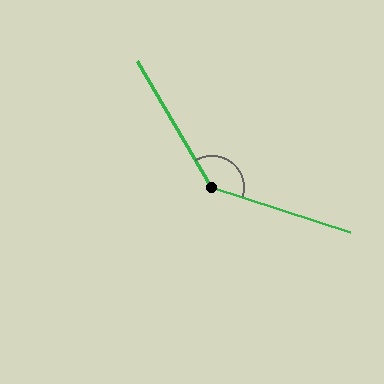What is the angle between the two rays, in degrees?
Approximately 138 degrees.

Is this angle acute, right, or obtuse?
It is obtuse.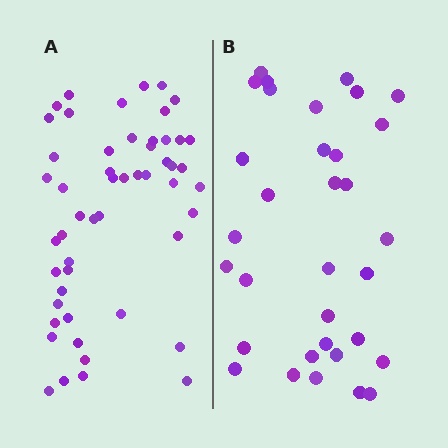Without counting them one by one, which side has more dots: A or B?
Region A (the left region) has more dots.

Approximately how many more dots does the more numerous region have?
Region A has approximately 20 more dots than region B.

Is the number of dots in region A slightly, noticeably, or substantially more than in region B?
Region A has substantially more. The ratio is roughly 1.6 to 1.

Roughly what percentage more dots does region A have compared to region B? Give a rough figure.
About 60% more.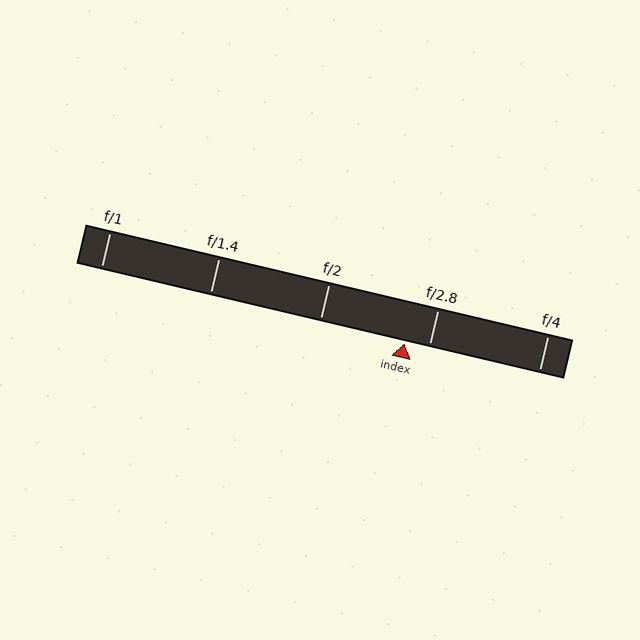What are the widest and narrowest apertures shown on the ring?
The widest aperture shown is f/1 and the narrowest is f/4.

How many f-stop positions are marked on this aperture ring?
There are 5 f-stop positions marked.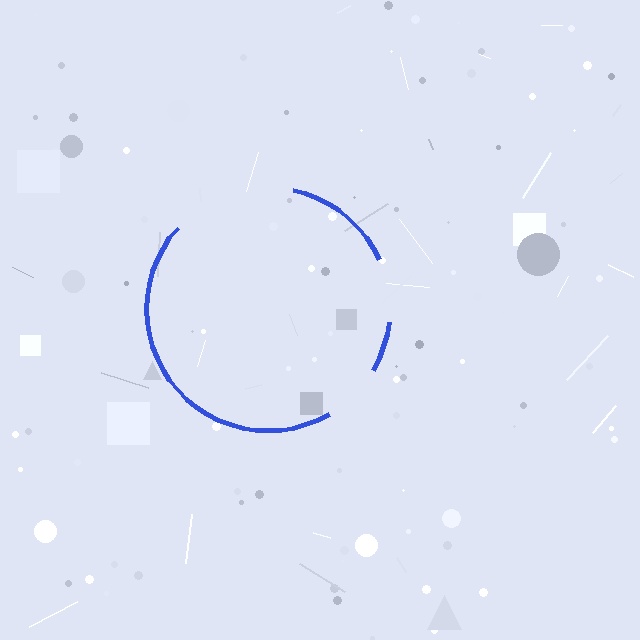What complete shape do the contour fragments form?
The contour fragments form a circle.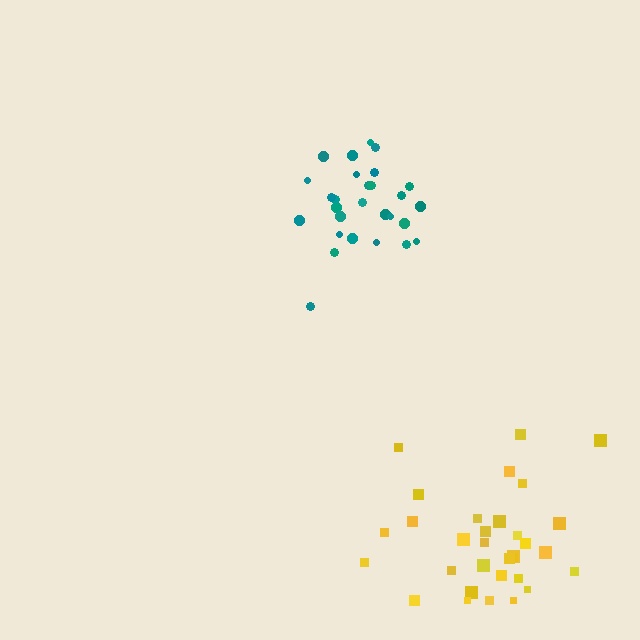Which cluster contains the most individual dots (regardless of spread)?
Yellow (32).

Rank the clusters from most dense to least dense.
teal, yellow.